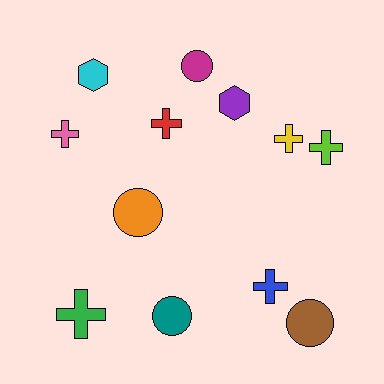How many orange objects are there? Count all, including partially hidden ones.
There is 1 orange object.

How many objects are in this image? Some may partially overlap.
There are 12 objects.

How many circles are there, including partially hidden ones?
There are 4 circles.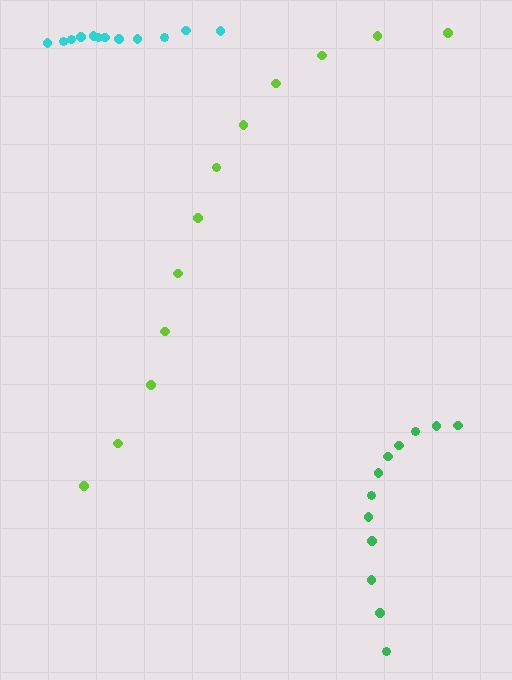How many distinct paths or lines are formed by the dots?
There are 3 distinct paths.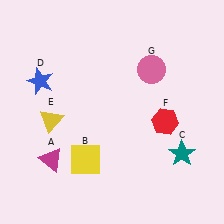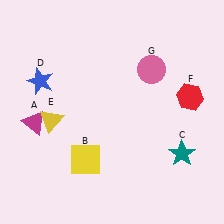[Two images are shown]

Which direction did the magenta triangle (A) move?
The magenta triangle (A) moved up.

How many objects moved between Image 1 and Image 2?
2 objects moved between the two images.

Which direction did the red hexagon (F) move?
The red hexagon (F) moved right.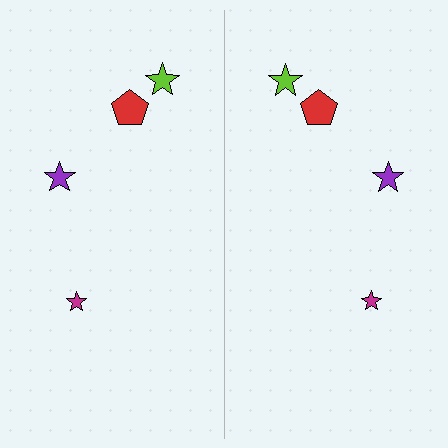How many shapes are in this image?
There are 8 shapes in this image.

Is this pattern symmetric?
Yes, this pattern has bilateral (reflection) symmetry.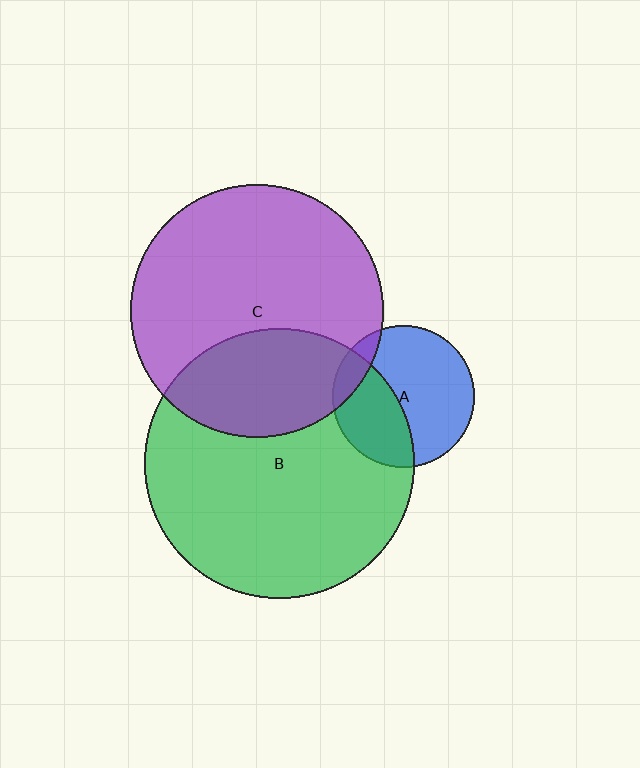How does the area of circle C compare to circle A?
Approximately 3.2 times.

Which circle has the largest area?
Circle B (green).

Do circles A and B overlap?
Yes.